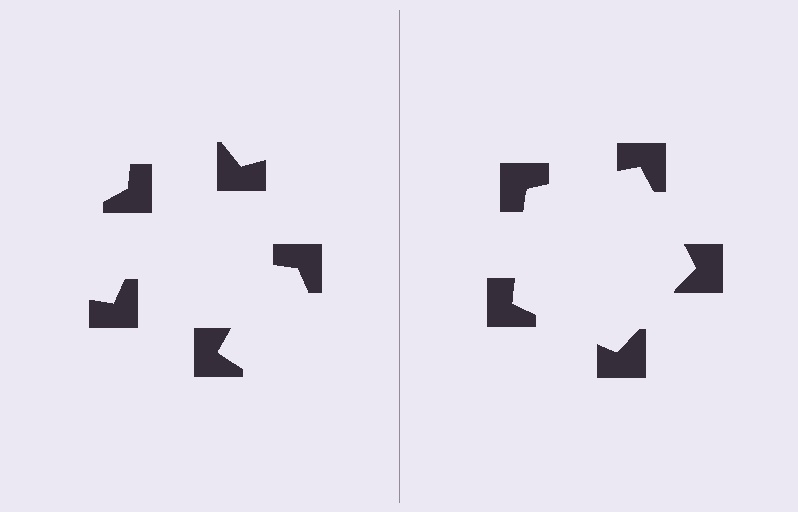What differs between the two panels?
The notched squares are positioned identically on both sides; only the wedge orientations differ. On the right they align to a pentagon; on the left they are misaligned.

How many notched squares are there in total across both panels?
10 — 5 on each side.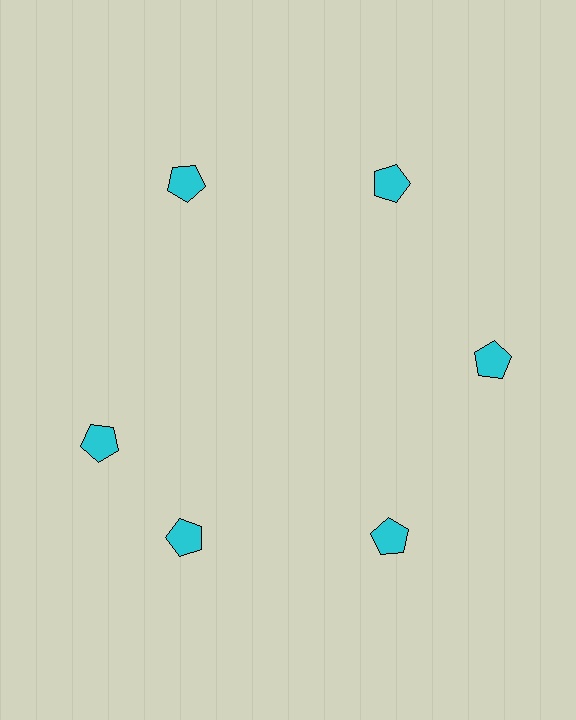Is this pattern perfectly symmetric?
No. The 6 cyan pentagons are arranged in a ring, but one element near the 9 o'clock position is rotated out of alignment along the ring, breaking the 6-fold rotational symmetry.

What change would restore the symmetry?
The symmetry would be restored by rotating it back into even spacing with its neighbors so that all 6 pentagons sit at equal angles and equal distance from the center.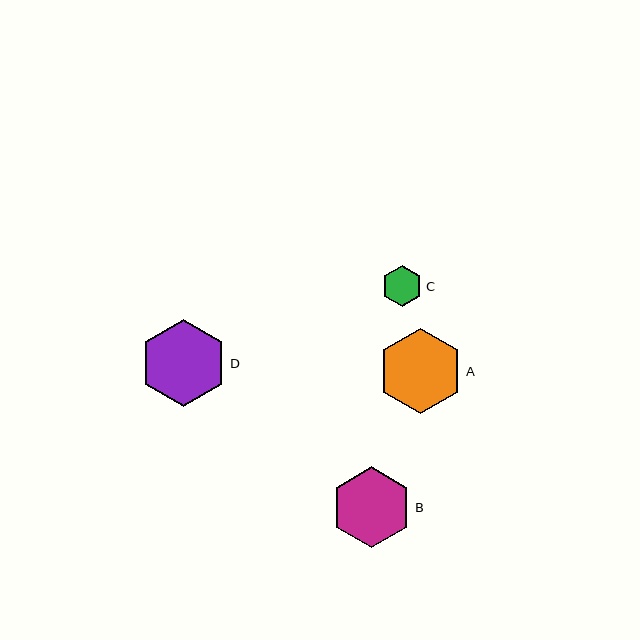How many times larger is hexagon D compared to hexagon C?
Hexagon D is approximately 2.1 times the size of hexagon C.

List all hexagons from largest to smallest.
From largest to smallest: D, A, B, C.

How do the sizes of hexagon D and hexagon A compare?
Hexagon D and hexagon A are approximately the same size.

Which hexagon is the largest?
Hexagon D is the largest with a size of approximately 88 pixels.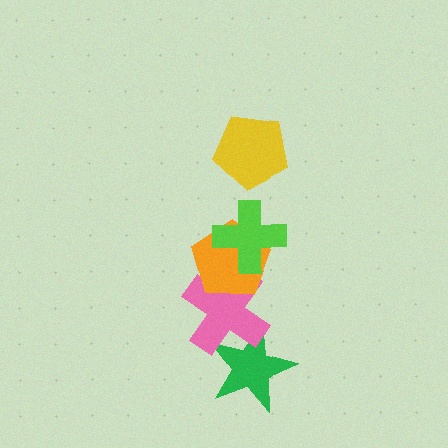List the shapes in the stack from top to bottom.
From top to bottom: the yellow pentagon, the lime cross, the orange pentagon, the pink cross, the green star.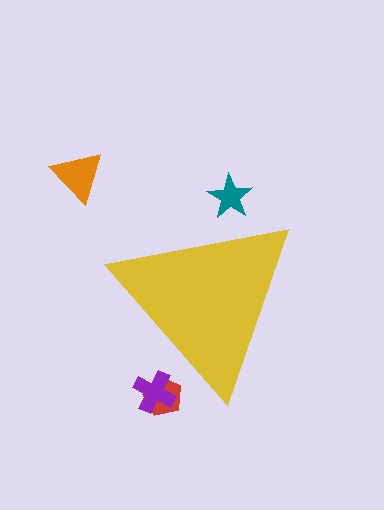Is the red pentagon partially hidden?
Yes, the red pentagon is partially hidden behind the yellow triangle.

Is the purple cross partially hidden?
Yes, the purple cross is partially hidden behind the yellow triangle.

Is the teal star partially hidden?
Yes, the teal star is partially hidden behind the yellow triangle.